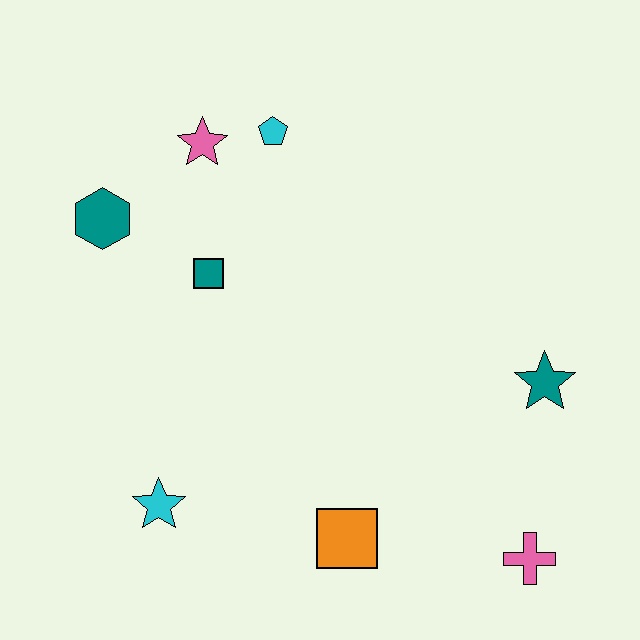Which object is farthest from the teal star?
The teal hexagon is farthest from the teal star.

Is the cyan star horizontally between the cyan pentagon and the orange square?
No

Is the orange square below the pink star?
Yes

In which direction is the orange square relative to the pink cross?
The orange square is to the left of the pink cross.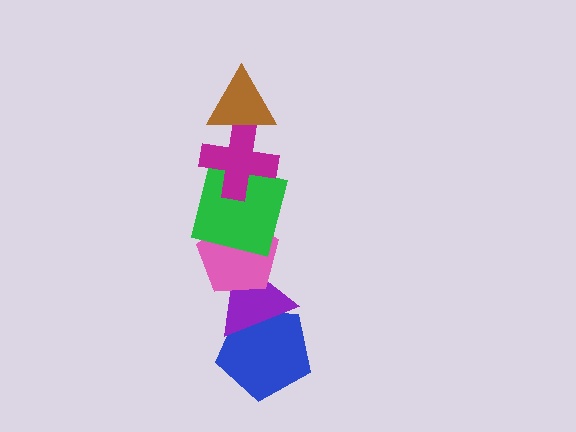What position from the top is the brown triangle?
The brown triangle is 1st from the top.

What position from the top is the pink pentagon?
The pink pentagon is 4th from the top.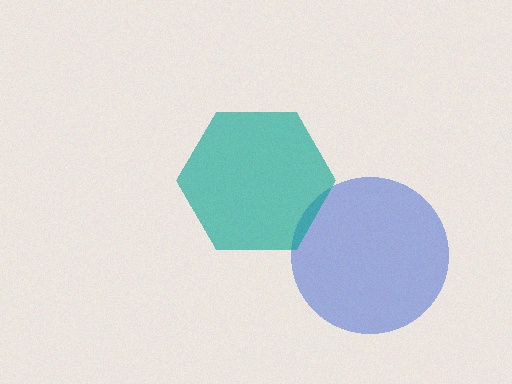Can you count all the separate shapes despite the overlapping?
Yes, there are 2 separate shapes.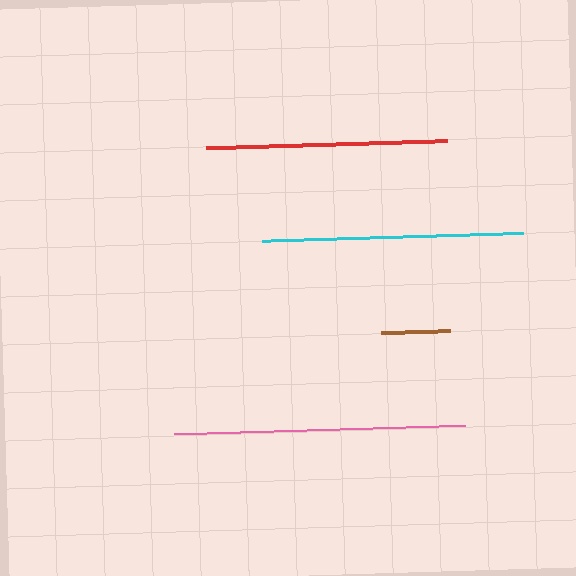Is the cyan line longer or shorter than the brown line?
The cyan line is longer than the brown line.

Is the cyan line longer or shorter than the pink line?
The pink line is longer than the cyan line.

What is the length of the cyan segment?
The cyan segment is approximately 261 pixels long.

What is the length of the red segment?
The red segment is approximately 241 pixels long.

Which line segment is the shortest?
The brown line is the shortest at approximately 68 pixels.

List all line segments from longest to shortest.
From longest to shortest: pink, cyan, red, brown.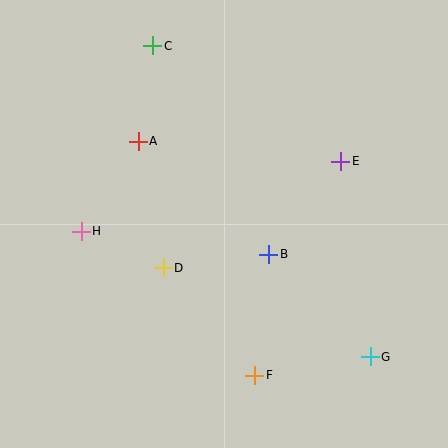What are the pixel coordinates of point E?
Point E is at (341, 161).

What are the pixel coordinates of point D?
Point D is at (163, 268).